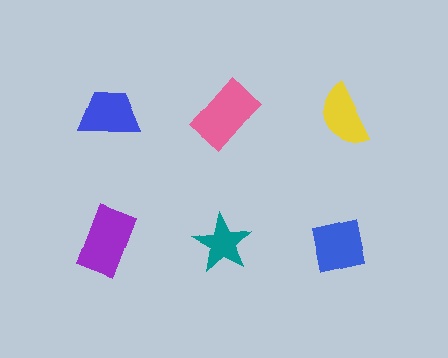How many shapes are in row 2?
3 shapes.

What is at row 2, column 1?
A purple rectangle.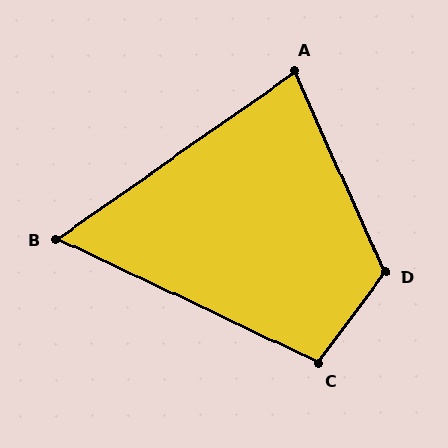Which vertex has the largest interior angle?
D, at approximately 119 degrees.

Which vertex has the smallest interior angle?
B, at approximately 61 degrees.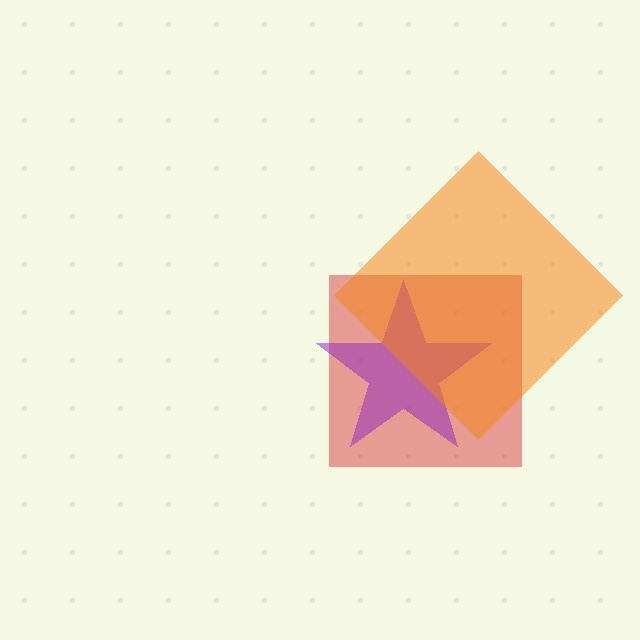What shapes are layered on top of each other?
The layered shapes are: a red square, a purple star, an orange diamond.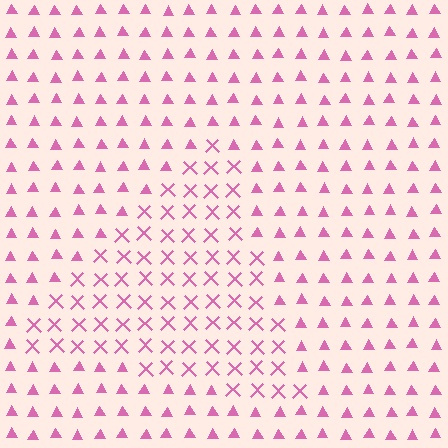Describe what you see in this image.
The image is filled with small pink elements arranged in a uniform grid. A triangle-shaped region contains X marks, while the surrounding area contains triangles. The boundary is defined purely by the change in element shape.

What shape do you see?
I see a triangle.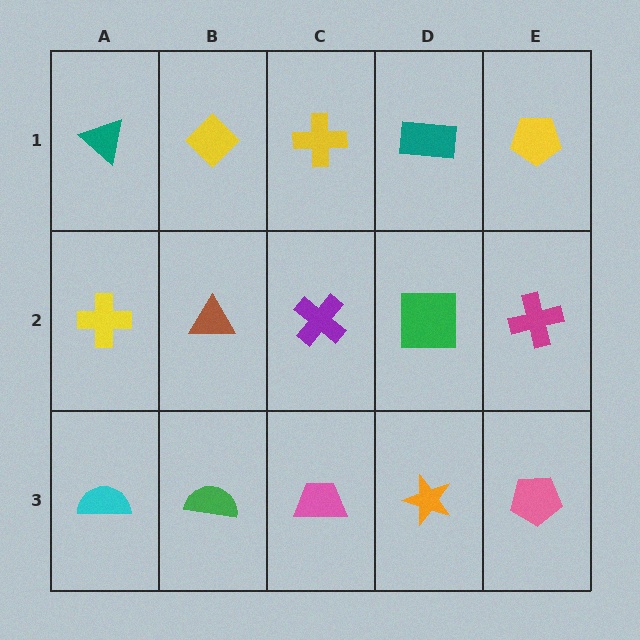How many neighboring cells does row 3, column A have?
2.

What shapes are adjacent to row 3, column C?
A purple cross (row 2, column C), a green semicircle (row 3, column B), an orange star (row 3, column D).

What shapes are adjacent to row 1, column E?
A magenta cross (row 2, column E), a teal rectangle (row 1, column D).